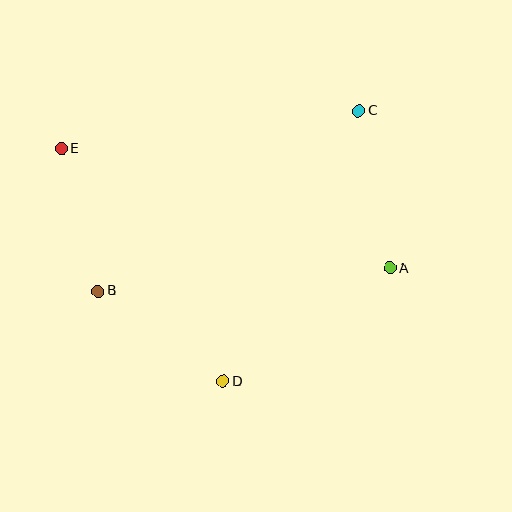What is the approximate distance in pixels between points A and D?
The distance between A and D is approximately 201 pixels.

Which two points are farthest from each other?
Points A and E are farthest from each other.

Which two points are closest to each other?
Points B and E are closest to each other.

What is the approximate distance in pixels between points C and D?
The distance between C and D is approximately 302 pixels.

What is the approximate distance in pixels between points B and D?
The distance between B and D is approximately 154 pixels.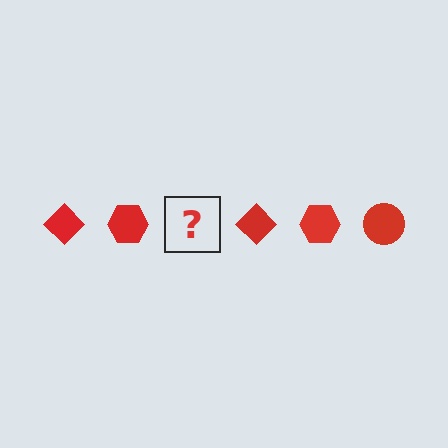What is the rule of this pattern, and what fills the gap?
The rule is that the pattern cycles through diamond, hexagon, circle shapes in red. The gap should be filled with a red circle.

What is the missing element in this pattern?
The missing element is a red circle.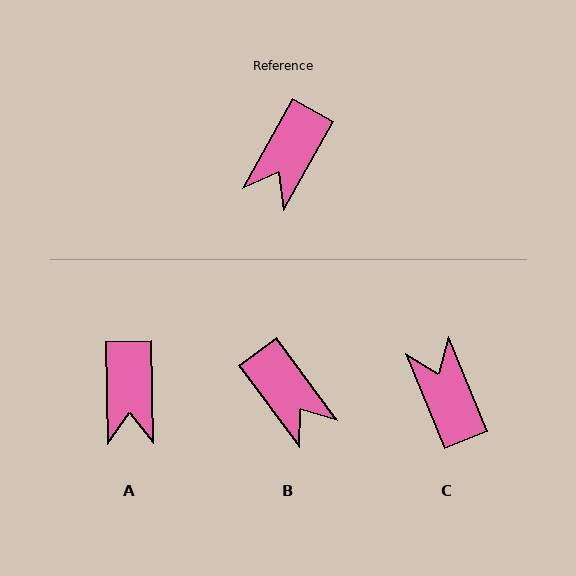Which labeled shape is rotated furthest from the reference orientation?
C, about 129 degrees away.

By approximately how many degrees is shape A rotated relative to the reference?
Approximately 30 degrees counter-clockwise.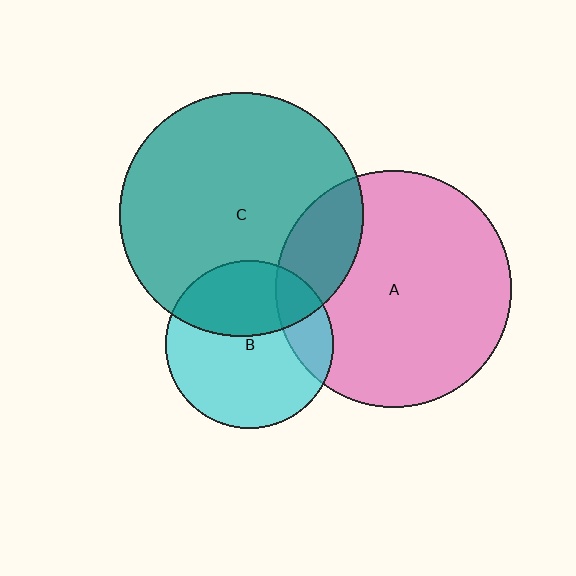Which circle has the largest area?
Circle C (teal).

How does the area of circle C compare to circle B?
Approximately 2.1 times.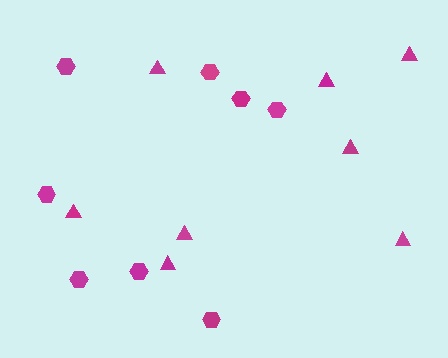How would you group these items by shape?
There are 2 groups: one group of triangles (8) and one group of hexagons (8).